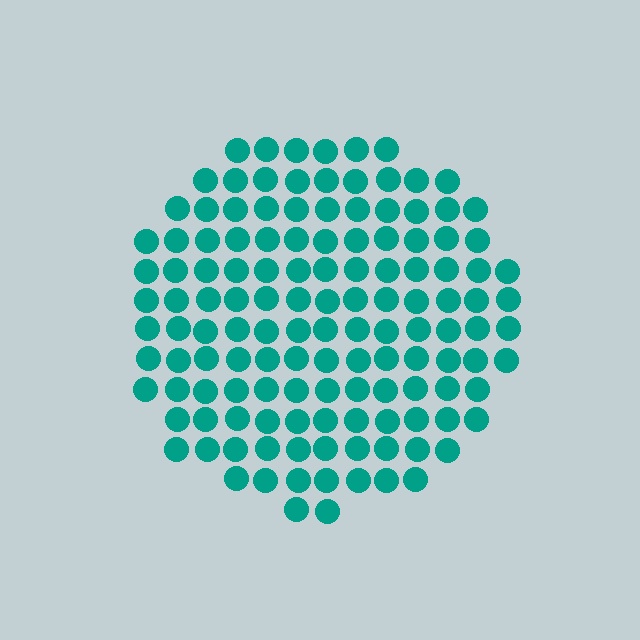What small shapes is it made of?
It is made of small circles.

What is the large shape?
The large shape is a circle.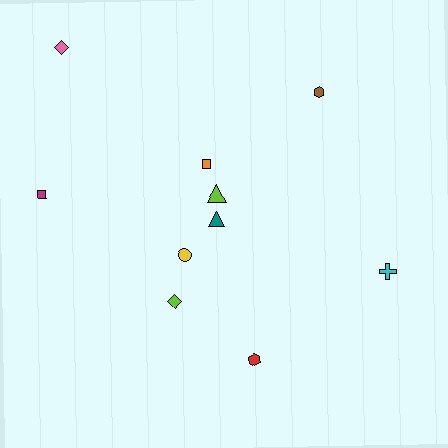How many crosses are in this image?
There is 1 cross.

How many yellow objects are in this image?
There is 1 yellow object.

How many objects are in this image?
There are 10 objects.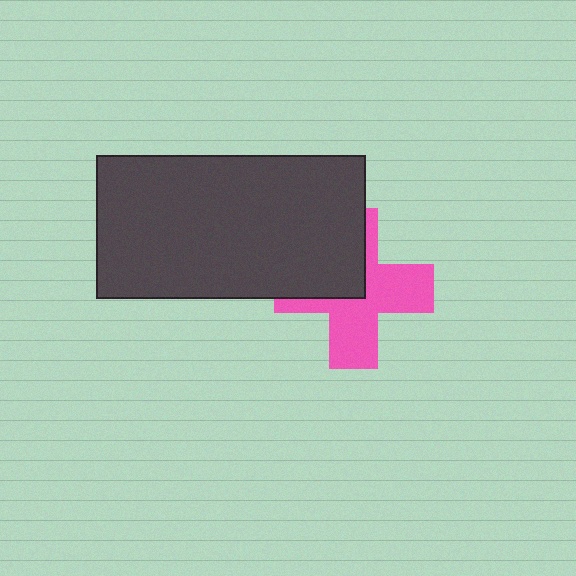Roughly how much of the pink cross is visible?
About half of it is visible (roughly 60%).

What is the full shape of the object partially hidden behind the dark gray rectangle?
The partially hidden object is a pink cross.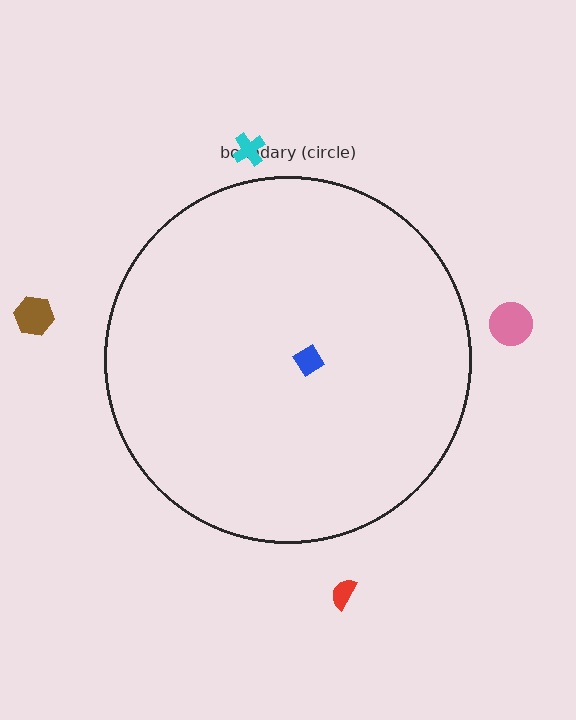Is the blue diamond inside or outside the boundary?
Inside.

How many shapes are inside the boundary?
1 inside, 4 outside.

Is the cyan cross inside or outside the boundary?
Outside.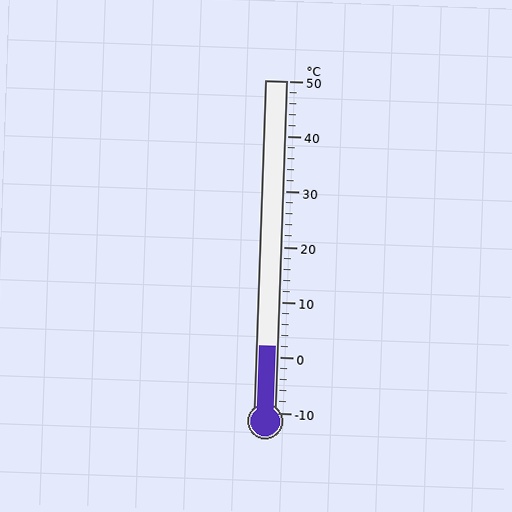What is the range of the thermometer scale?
The thermometer scale ranges from -10°C to 50°C.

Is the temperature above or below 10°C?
The temperature is below 10°C.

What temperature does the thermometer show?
The thermometer shows approximately 2°C.